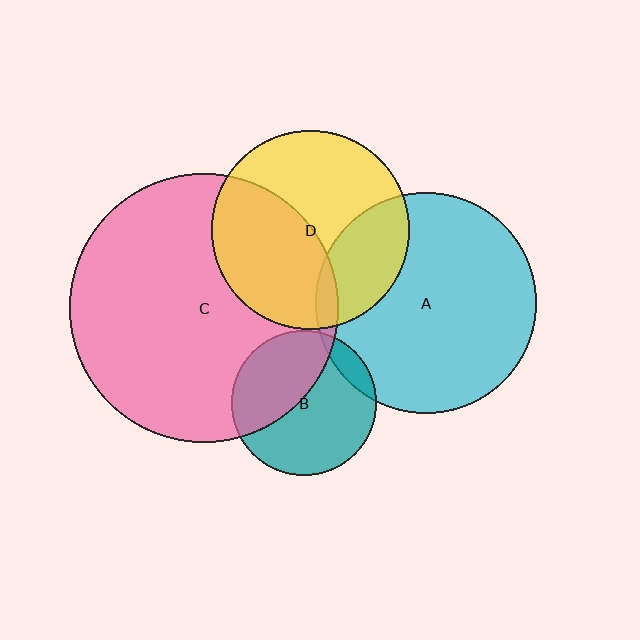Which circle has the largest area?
Circle C (pink).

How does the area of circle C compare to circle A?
Approximately 1.5 times.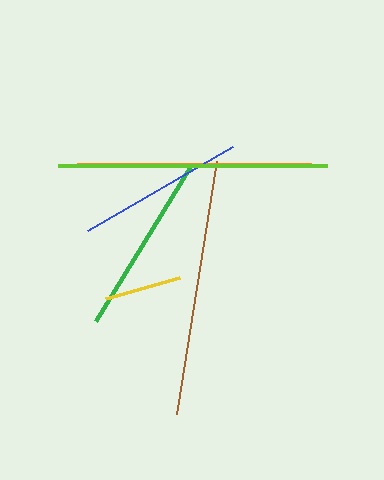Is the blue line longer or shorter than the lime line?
The lime line is longer than the blue line.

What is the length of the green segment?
The green segment is approximately 182 pixels long.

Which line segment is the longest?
The lime line is the longest at approximately 269 pixels.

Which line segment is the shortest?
The yellow line is the shortest at approximately 78 pixels.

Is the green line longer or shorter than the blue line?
The green line is longer than the blue line.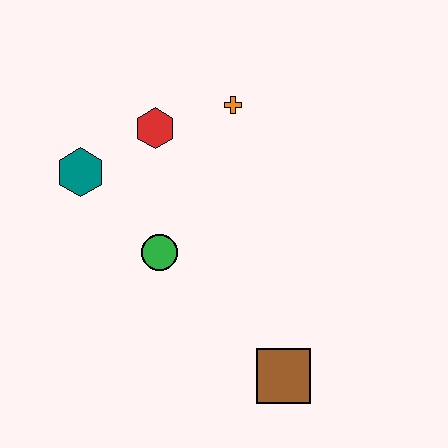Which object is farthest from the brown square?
The teal hexagon is farthest from the brown square.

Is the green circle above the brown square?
Yes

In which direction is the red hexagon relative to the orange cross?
The red hexagon is to the left of the orange cross.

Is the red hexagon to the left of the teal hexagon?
No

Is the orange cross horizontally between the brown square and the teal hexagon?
Yes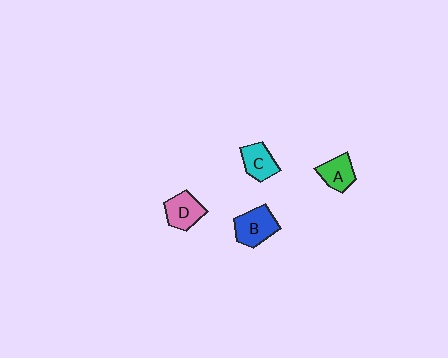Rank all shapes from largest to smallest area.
From largest to smallest: B (blue), D (pink), C (cyan), A (green).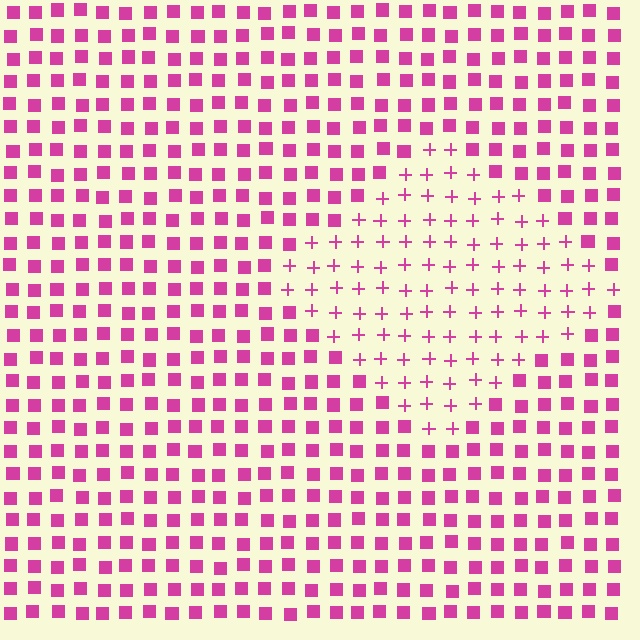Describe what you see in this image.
The image is filled with small magenta elements arranged in a uniform grid. A diamond-shaped region contains plus signs, while the surrounding area contains squares. The boundary is defined purely by the change in element shape.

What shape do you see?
I see a diamond.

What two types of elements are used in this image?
The image uses plus signs inside the diamond region and squares outside it.